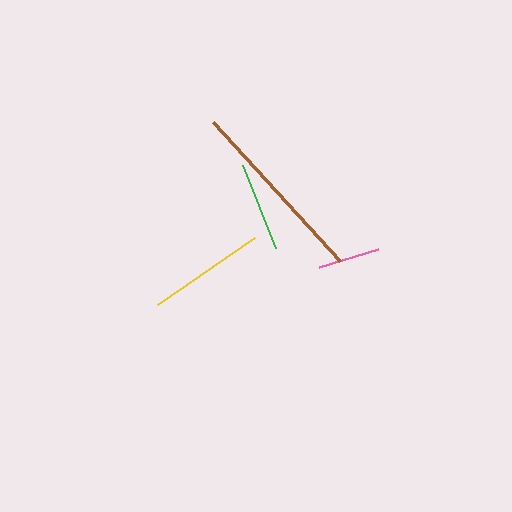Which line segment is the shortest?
The pink line is the shortest at approximately 62 pixels.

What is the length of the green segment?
The green segment is approximately 89 pixels long.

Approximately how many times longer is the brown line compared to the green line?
The brown line is approximately 2.1 times the length of the green line.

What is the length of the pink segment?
The pink segment is approximately 62 pixels long.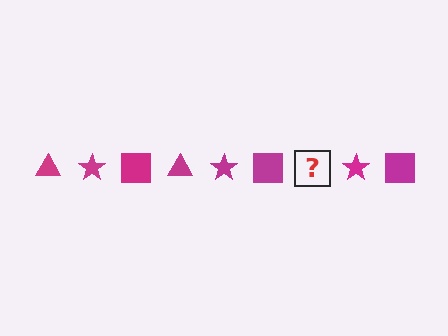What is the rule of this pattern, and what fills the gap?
The rule is that the pattern cycles through triangle, star, square shapes in magenta. The gap should be filled with a magenta triangle.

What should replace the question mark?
The question mark should be replaced with a magenta triangle.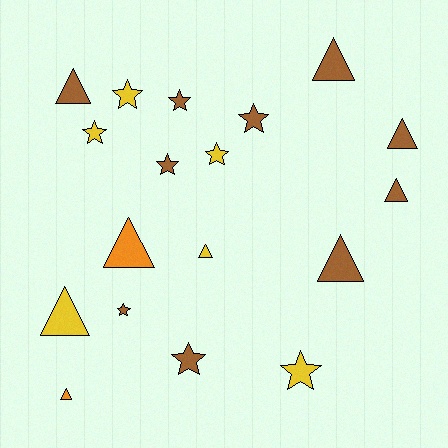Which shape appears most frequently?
Star, with 9 objects.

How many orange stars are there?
There are no orange stars.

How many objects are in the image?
There are 18 objects.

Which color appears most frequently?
Brown, with 10 objects.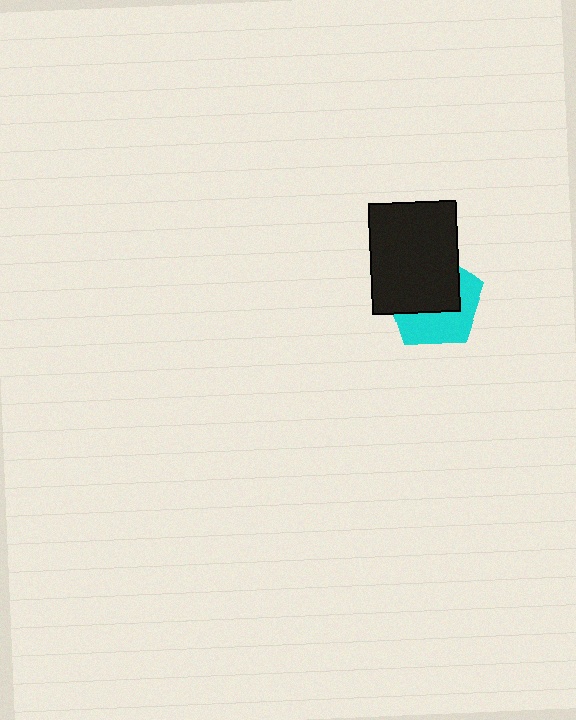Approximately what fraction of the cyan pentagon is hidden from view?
Roughly 57% of the cyan pentagon is hidden behind the black rectangle.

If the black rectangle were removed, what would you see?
You would see the complete cyan pentagon.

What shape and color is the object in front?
The object in front is a black rectangle.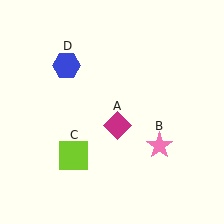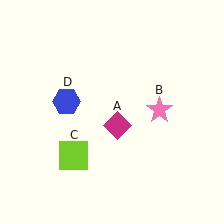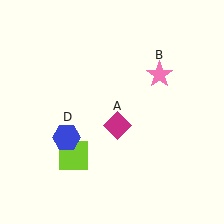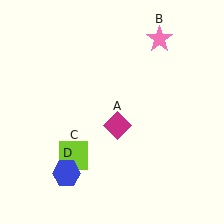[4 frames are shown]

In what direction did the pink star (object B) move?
The pink star (object B) moved up.